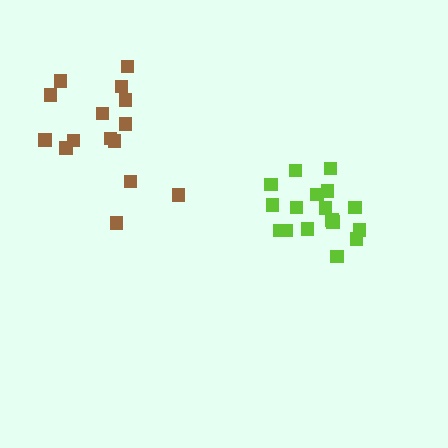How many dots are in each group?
Group 1: 15 dots, Group 2: 17 dots (32 total).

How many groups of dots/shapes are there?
There are 2 groups.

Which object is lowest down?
The lime cluster is bottommost.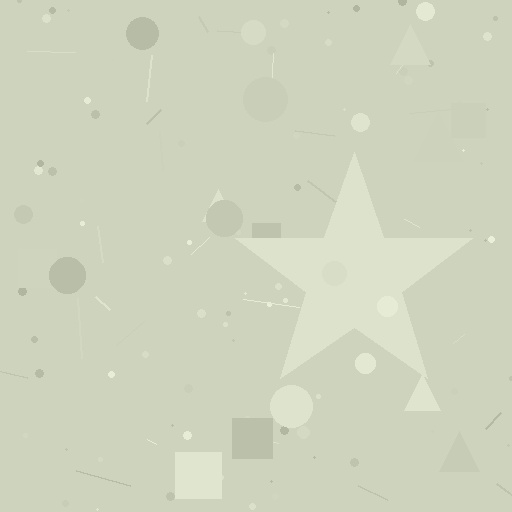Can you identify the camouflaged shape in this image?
The camouflaged shape is a star.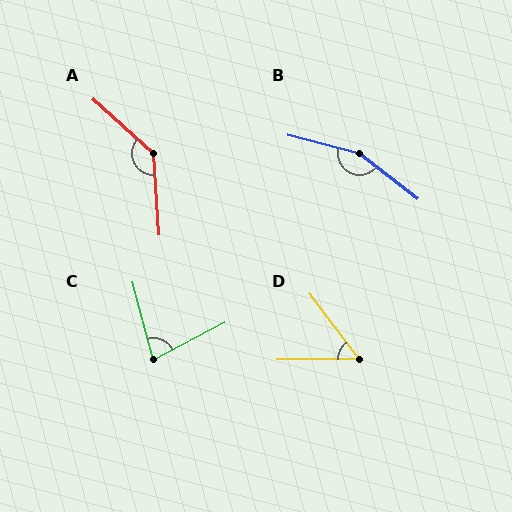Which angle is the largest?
B, at approximately 156 degrees.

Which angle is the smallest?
D, at approximately 53 degrees.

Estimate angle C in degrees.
Approximately 77 degrees.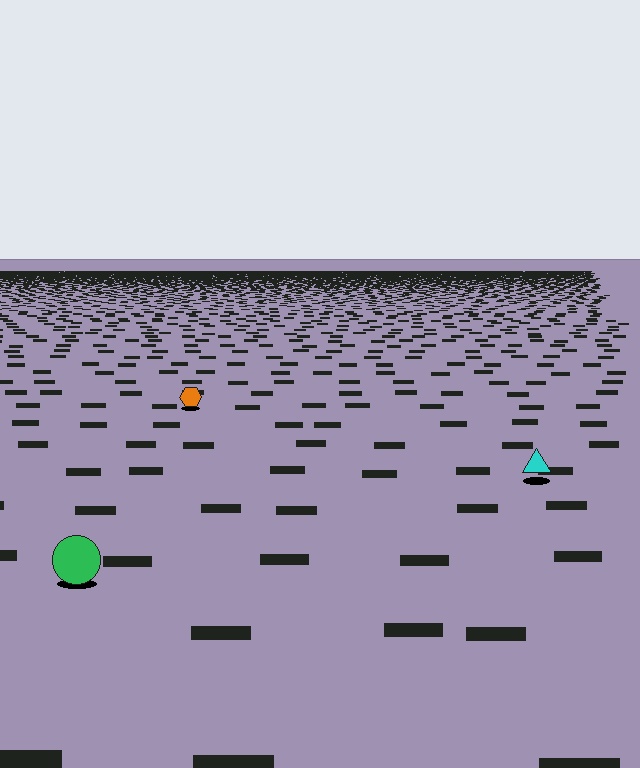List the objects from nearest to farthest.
From nearest to farthest: the green circle, the cyan triangle, the orange hexagon.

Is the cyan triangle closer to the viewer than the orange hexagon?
Yes. The cyan triangle is closer — you can tell from the texture gradient: the ground texture is coarser near it.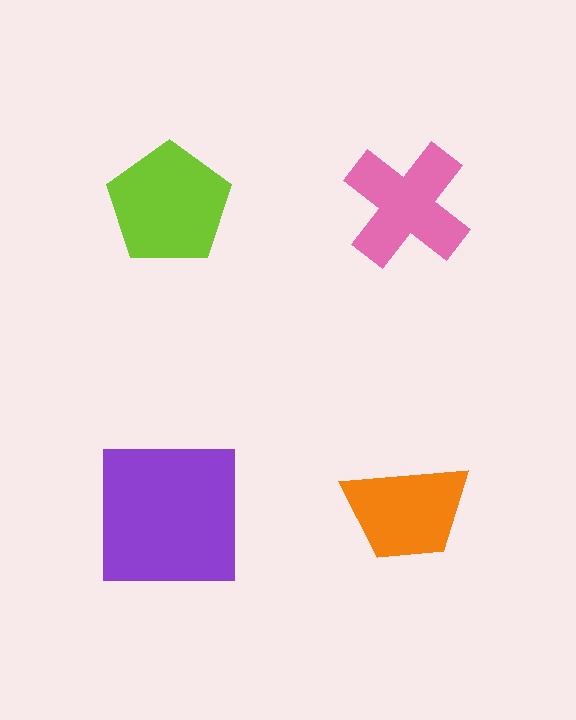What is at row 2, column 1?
A purple square.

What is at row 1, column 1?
A lime pentagon.